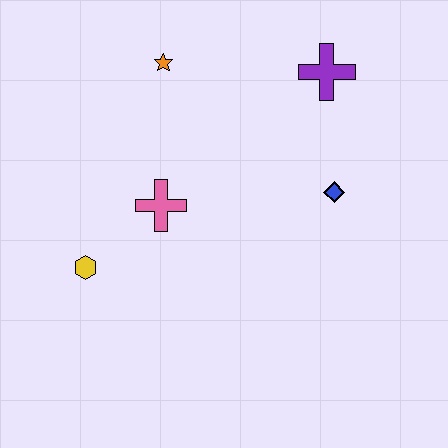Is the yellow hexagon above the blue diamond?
No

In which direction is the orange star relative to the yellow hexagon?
The orange star is above the yellow hexagon.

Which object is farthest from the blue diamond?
The yellow hexagon is farthest from the blue diamond.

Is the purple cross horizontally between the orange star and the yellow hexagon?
No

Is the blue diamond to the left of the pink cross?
No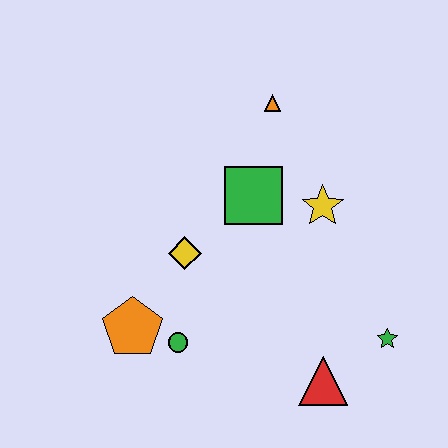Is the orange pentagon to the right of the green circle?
No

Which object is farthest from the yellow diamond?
The green star is farthest from the yellow diamond.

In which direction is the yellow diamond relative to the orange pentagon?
The yellow diamond is above the orange pentagon.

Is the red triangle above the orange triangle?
No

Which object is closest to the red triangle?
The green star is closest to the red triangle.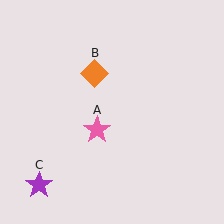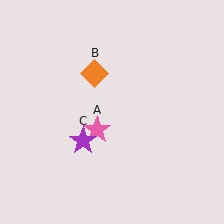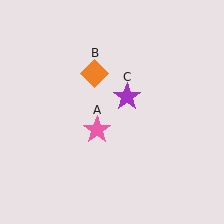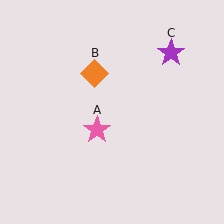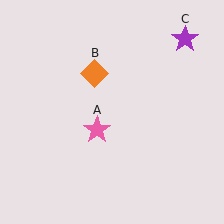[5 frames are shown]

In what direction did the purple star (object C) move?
The purple star (object C) moved up and to the right.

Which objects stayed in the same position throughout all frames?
Pink star (object A) and orange diamond (object B) remained stationary.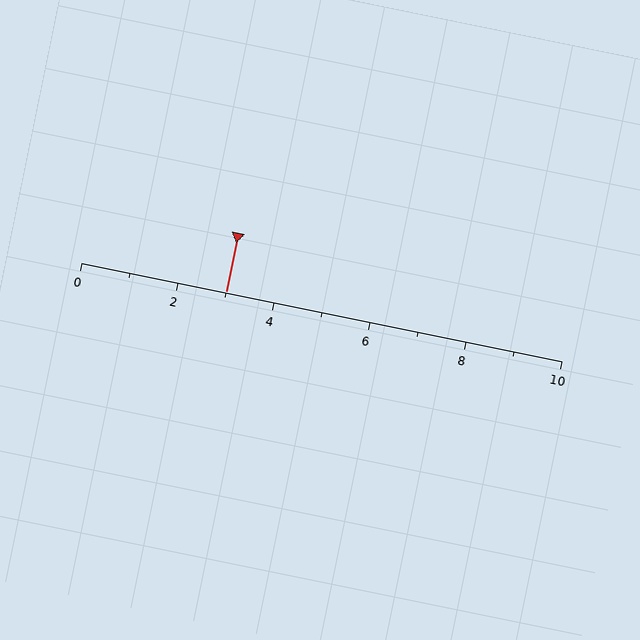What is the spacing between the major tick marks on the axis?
The major ticks are spaced 2 apart.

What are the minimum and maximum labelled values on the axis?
The axis runs from 0 to 10.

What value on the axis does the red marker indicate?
The marker indicates approximately 3.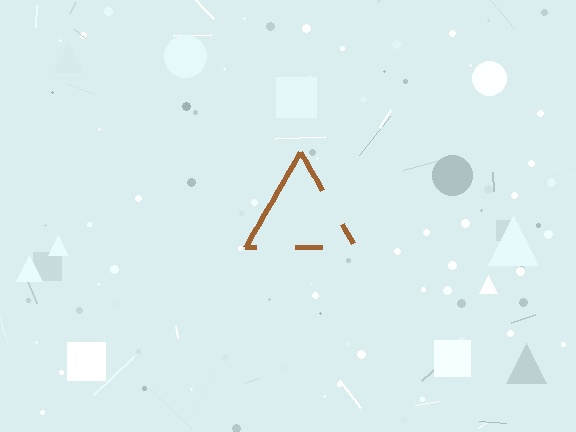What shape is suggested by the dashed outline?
The dashed outline suggests a triangle.